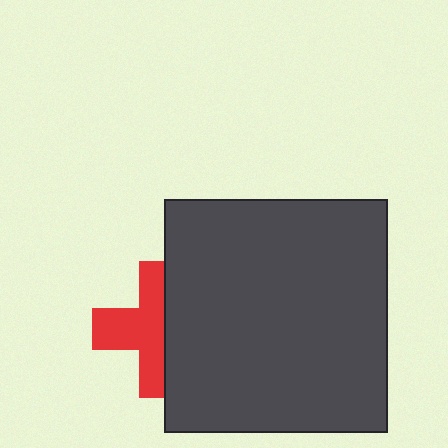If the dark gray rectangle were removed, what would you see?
You would see the complete red cross.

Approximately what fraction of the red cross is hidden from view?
Roughly 46% of the red cross is hidden behind the dark gray rectangle.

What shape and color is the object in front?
The object in front is a dark gray rectangle.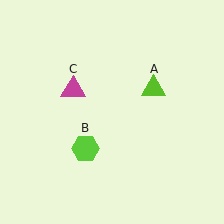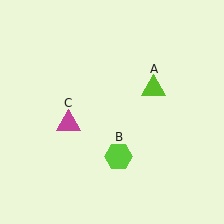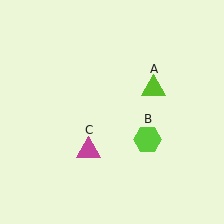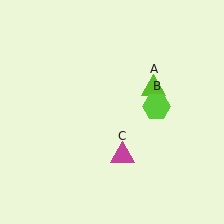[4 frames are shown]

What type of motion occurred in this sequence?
The lime hexagon (object B), magenta triangle (object C) rotated counterclockwise around the center of the scene.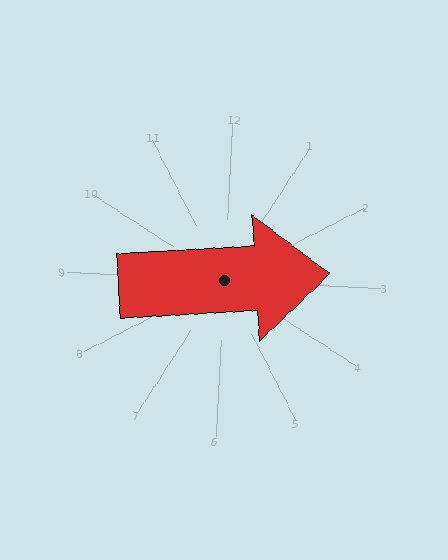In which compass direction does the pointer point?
East.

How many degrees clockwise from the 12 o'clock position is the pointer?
Approximately 84 degrees.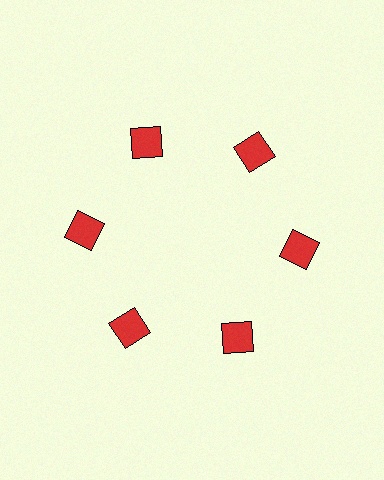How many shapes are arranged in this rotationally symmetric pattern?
There are 6 shapes, arranged in 6 groups of 1.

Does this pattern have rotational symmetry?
Yes, this pattern has 6-fold rotational symmetry. It looks the same after rotating 60 degrees around the center.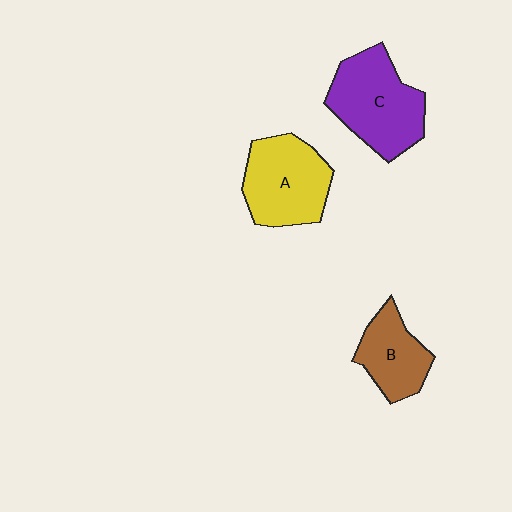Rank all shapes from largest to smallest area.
From largest to smallest: C (purple), A (yellow), B (brown).